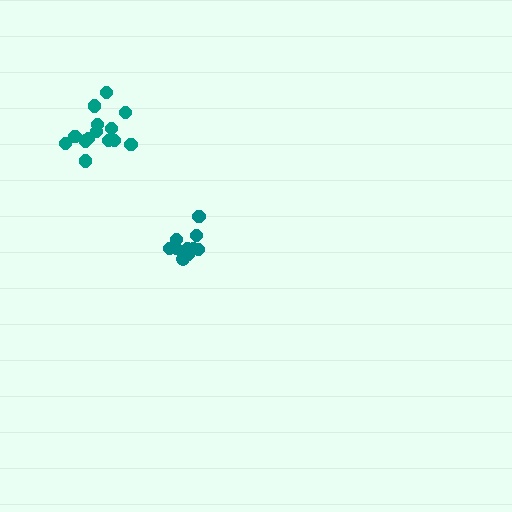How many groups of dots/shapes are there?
There are 2 groups.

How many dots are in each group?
Group 1: 11 dots, Group 2: 14 dots (25 total).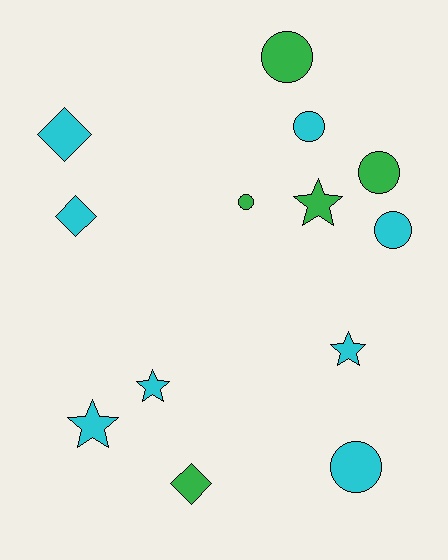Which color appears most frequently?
Cyan, with 8 objects.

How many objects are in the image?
There are 13 objects.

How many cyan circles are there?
There are 3 cyan circles.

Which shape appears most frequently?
Circle, with 6 objects.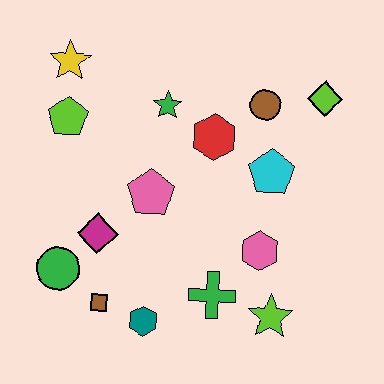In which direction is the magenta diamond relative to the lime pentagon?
The magenta diamond is below the lime pentagon.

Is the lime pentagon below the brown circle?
Yes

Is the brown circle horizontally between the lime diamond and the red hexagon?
Yes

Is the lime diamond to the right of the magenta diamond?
Yes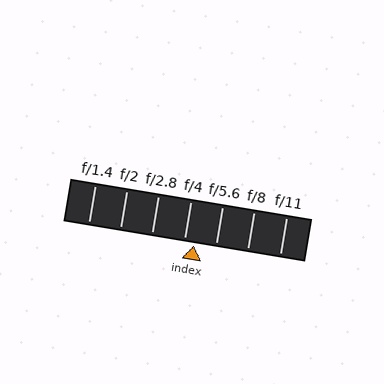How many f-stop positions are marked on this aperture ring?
There are 7 f-stop positions marked.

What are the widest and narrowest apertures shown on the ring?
The widest aperture shown is f/1.4 and the narrowest is f/11.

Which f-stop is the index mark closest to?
The index mark is closest to f/4.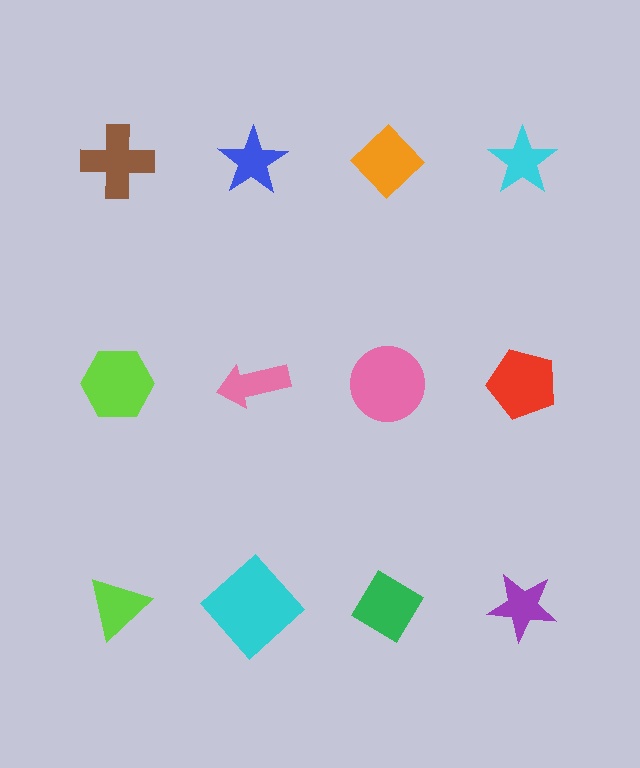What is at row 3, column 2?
A cyan diamond.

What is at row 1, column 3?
An orange diamond.